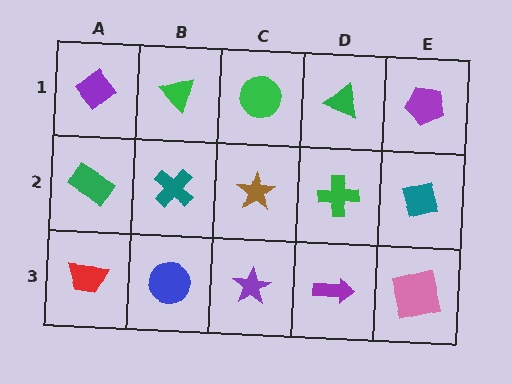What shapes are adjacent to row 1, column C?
A brown star (row 2, column C), a green triangle (row 1, column B), a green triangle (row 1, column D).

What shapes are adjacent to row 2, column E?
A purple pentagon (row 1, column E), a pink square (row 3, column E), a green cross (row 2, column D).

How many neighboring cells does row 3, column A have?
2.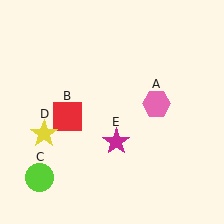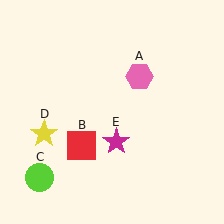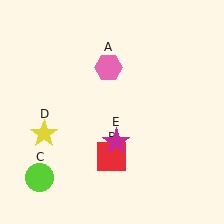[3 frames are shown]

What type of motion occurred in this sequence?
The pink hexagon (object A), red square (object B) rotated counterclockwise around the center of the scene.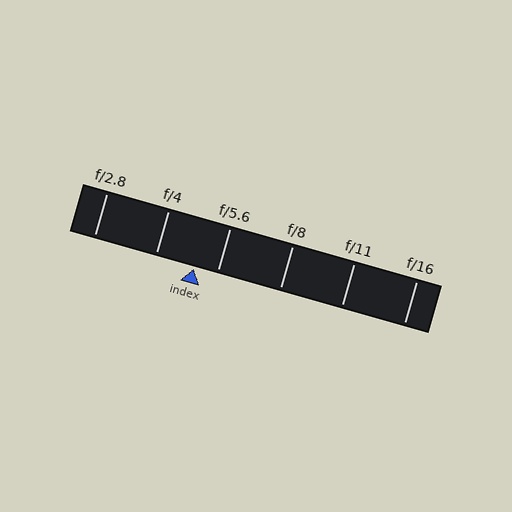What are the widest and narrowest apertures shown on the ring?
The widest aperture shown is f/2.8 and the narrowest is f/16.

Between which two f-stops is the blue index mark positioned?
The index mark is between f/4 and f/5.6.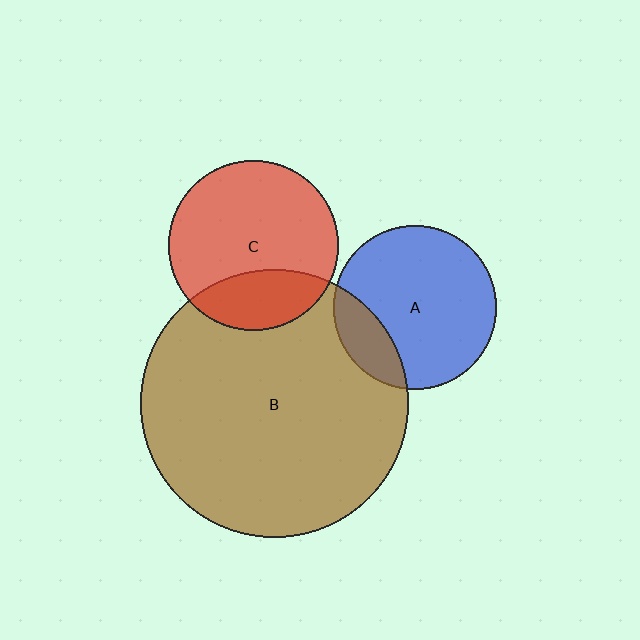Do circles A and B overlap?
Yes.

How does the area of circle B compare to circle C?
Approximately 2.5 times.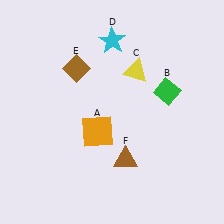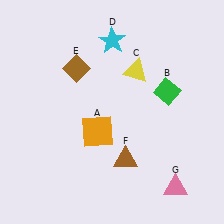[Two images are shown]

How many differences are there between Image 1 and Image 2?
There is 1 difference between the two images.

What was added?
A pink triangle (G) was added in Image 2.